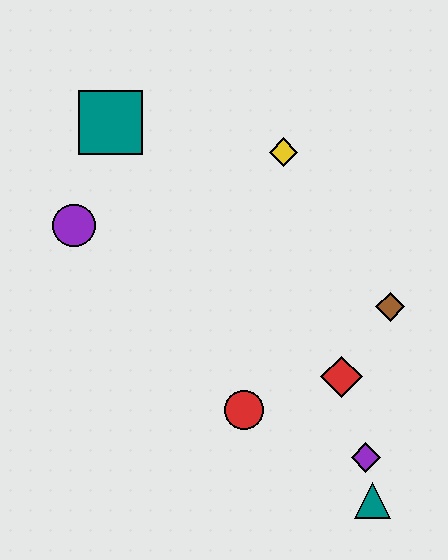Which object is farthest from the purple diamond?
The teal square is farthest from the purple diamond.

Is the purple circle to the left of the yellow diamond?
Yes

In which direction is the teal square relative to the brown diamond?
The teal square is to the left of the brown diamond.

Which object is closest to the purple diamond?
The teal triangle is closest to the purple diamond.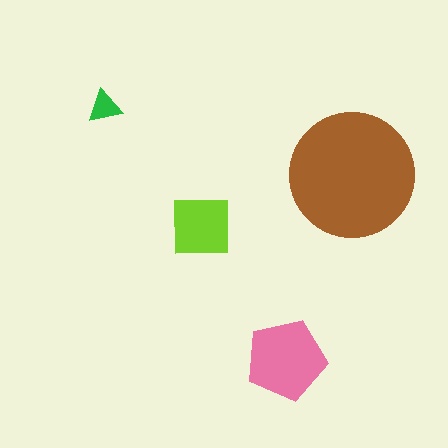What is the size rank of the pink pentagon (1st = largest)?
2nd.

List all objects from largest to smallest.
The brown circle, the pink pentagon, the lime square, the green triangle.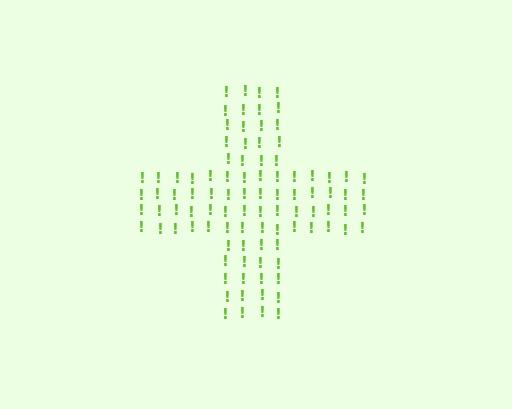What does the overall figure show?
The overall figure shows a cross.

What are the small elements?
The small elements are exclamation marks.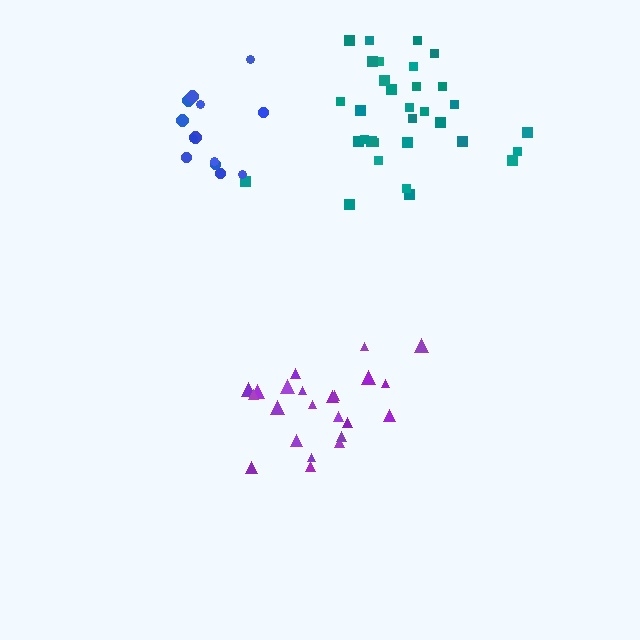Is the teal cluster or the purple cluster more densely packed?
Teal.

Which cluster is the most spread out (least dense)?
Purple.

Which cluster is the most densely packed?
Blue.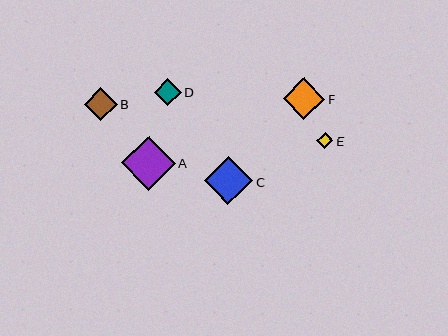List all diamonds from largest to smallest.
From largest to smallest: A, C, F, B, D, E.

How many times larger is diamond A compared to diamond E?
Diamond A is approximately 3.3 times the size of diamond E.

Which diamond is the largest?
Diamond A is the largest with a size of approximately 54 pixels.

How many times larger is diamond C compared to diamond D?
Diamond C is approximately 1.8 times the size of diamond D.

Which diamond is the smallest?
Diamond E is the smallest with a size of approximately 16 pixels.